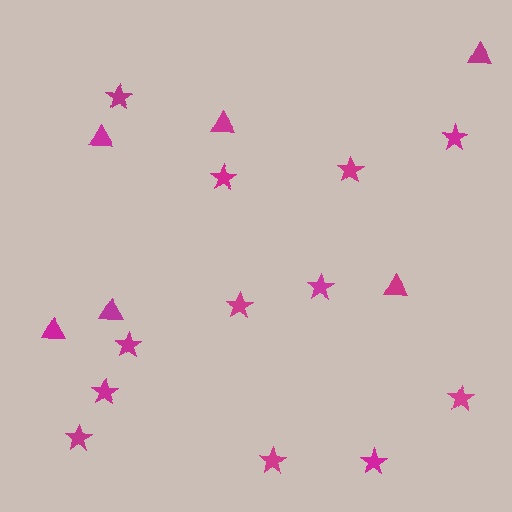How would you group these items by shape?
There are 2 groups: one group of triangles (6) and one group of stars (12).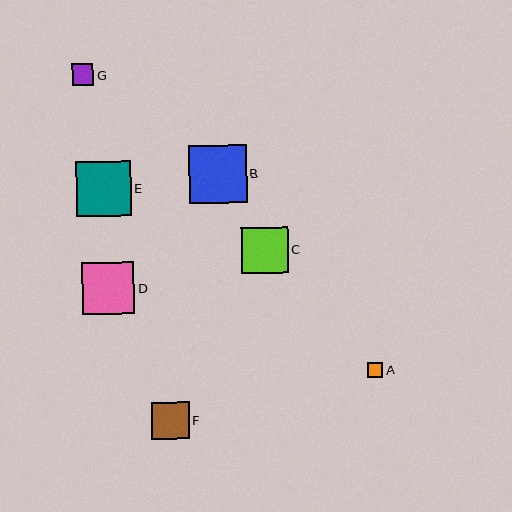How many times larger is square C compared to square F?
Square C is approximately 1.2 times the size of square F.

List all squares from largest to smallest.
From largest to smallest: B, E, D, C, F, G, A.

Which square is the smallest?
Square A is the smallest with a size of approximately 15 pixels.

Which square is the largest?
Square B is the largest with a size of approximately 58 pixels.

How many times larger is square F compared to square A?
Square F is approximately 2.5 times the size of square A.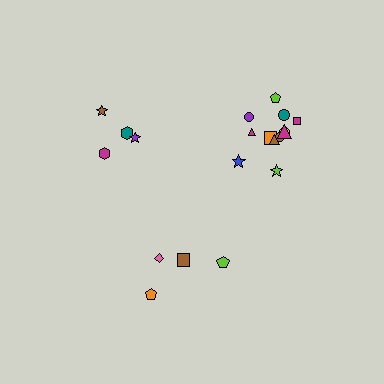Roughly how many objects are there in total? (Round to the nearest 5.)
Roughly 20 objects in total.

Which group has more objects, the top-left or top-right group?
The top-right group.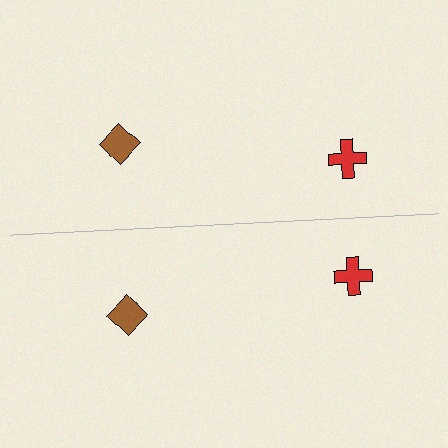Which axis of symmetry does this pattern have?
The pattern has a horizontal axis of symmetry running through the center of the image.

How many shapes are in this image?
There are 4 shapes in this image.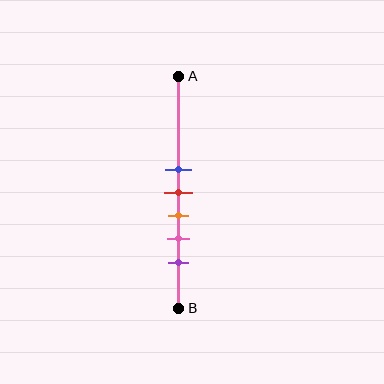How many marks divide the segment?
There are 5 marks dividing the segment.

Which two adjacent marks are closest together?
The blue and red marks are the closest adjacent pair.